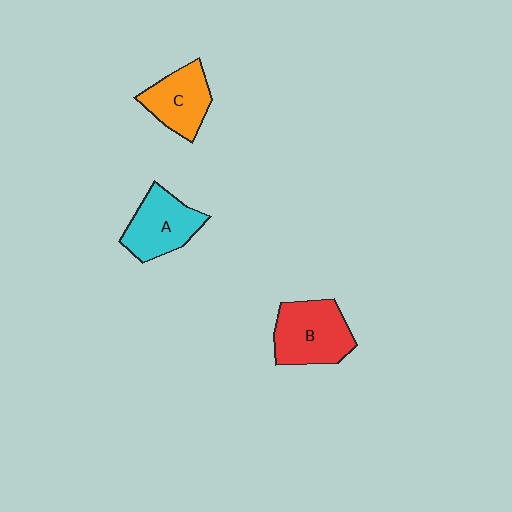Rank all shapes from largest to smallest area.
From largest to smallest: B (red), A (cyan), C (orange).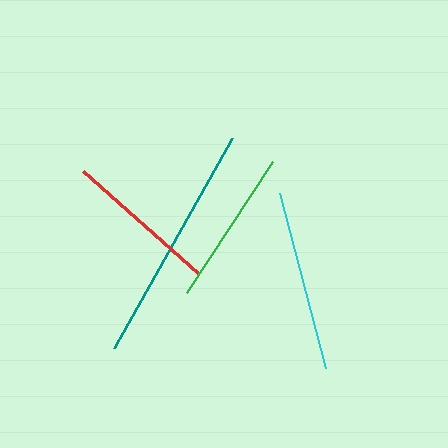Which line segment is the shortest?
The red line is the shortest at approximately 154 pixels.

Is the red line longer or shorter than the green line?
The green line is longer than the red line.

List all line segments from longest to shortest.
From longest to shortest: teal, cyan, green, red.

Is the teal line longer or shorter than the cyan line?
The teal line is longer than the cyan line.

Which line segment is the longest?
The teal line is the longest at approximately 242 pixels.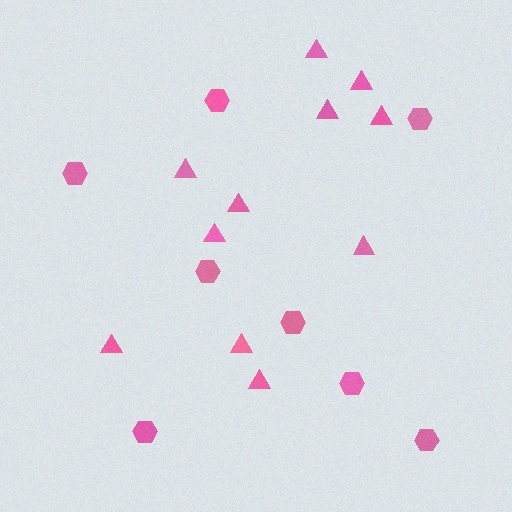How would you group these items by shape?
There are 2 groups: one group of triangles (11) and one group of hexagons (8).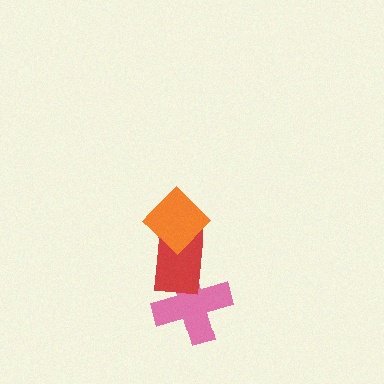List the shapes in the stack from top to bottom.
From top to bottom: the orange diamond, the red rectangle, the pink cross.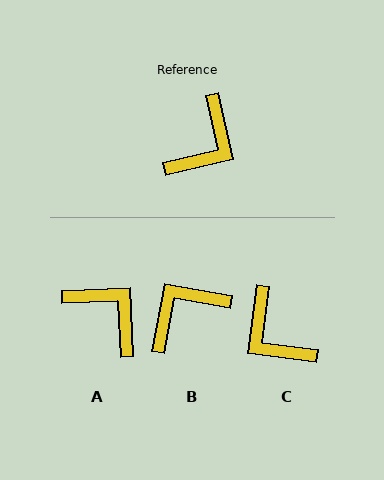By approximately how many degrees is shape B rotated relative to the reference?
Approximately 157 degrees counter-clockwise.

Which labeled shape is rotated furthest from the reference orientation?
B, about 157 degrees away.